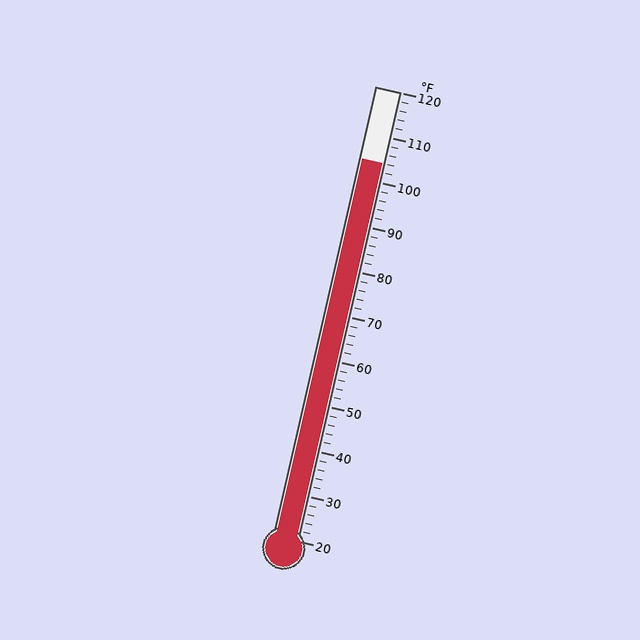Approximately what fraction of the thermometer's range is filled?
The thermometer is filled to approximately 85% of its range.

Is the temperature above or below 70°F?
The temperature is above 70°F.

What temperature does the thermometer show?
The thermometer shows approximately 104°F.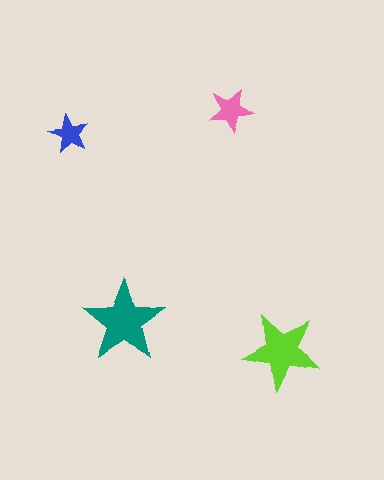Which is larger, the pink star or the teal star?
The teal one.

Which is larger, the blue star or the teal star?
The teal one.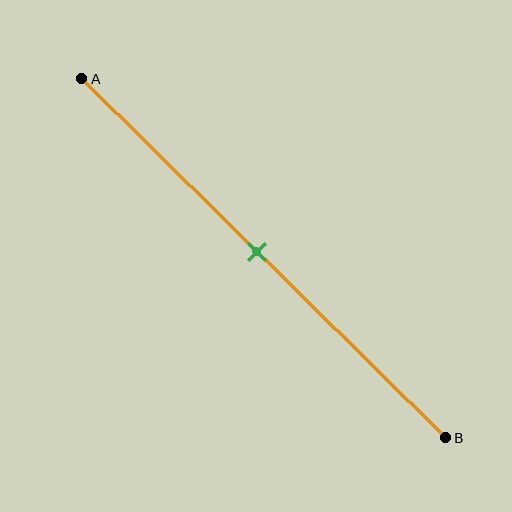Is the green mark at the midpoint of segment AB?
Yes, the mark is approximately at the midpoint.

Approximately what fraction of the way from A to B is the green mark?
The green mark is approximately 50% of the way from A to B.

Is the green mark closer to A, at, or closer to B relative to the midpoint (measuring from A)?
The green mark is approximately at the midpoint of segment AB.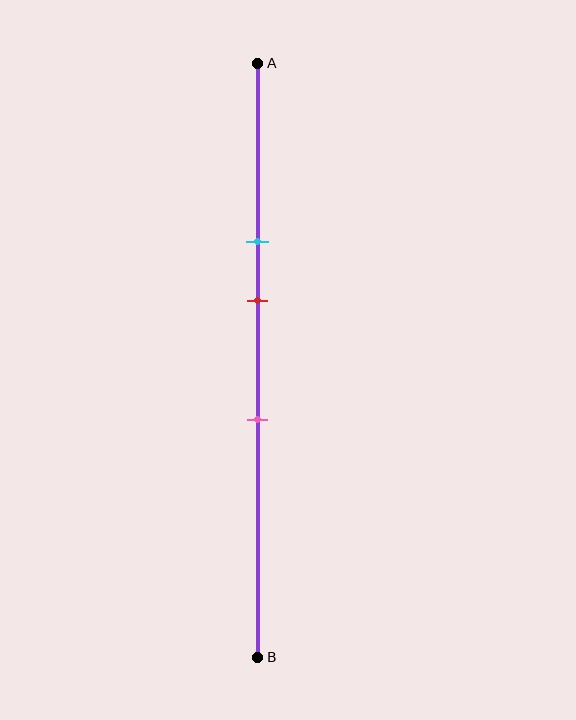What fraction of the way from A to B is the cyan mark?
The cyan mark is approximately 30% (0.3) of the way from A to B.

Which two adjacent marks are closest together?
The cyan and red marks are the closest adjacent pair.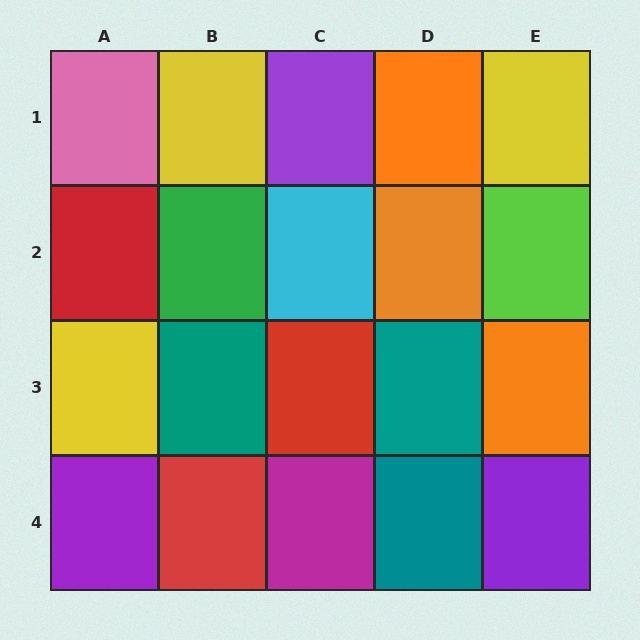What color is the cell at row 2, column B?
Green.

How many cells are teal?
3 cells are teal.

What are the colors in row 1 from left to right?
Pink, yellow, purple, orange, yellow.